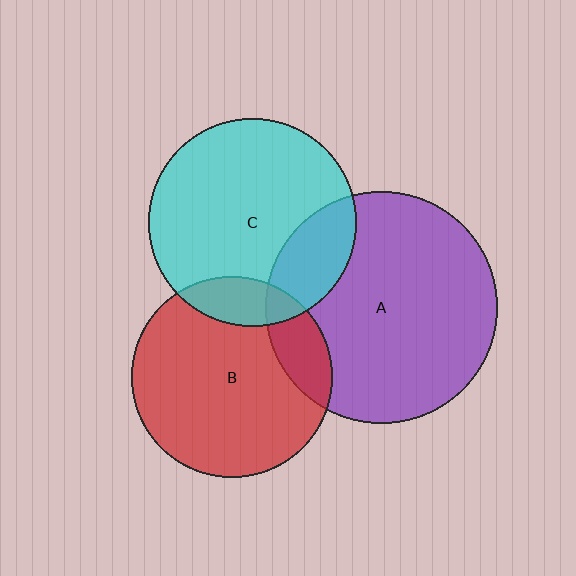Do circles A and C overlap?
Yes.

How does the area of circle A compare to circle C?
Approximately 1.2 times.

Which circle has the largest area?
Circle A (purple).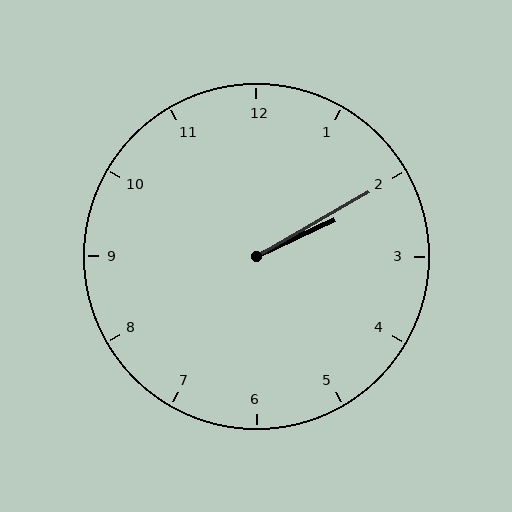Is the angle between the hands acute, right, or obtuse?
It is acute.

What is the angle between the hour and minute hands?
Approximately 5 degrees.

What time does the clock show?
2:10.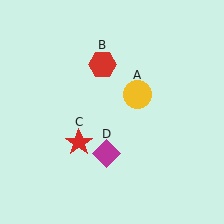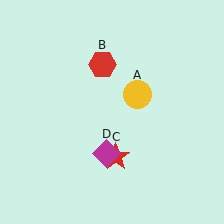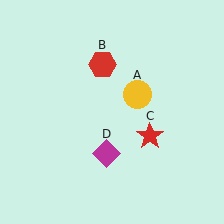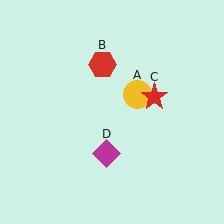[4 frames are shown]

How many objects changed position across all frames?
1 object changed position: red star (object C).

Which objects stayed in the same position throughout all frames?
Yellow circle (object A) and red hexagon (object B) and magenta diamond (object D) remained stationary.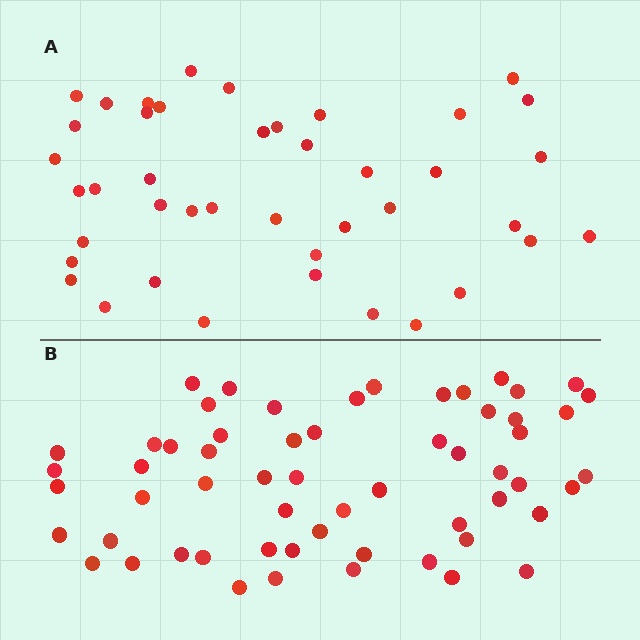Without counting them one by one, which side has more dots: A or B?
Region B (the bottom region) has more dots.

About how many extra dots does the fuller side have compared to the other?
Region B has approximately 15 more dots than region A.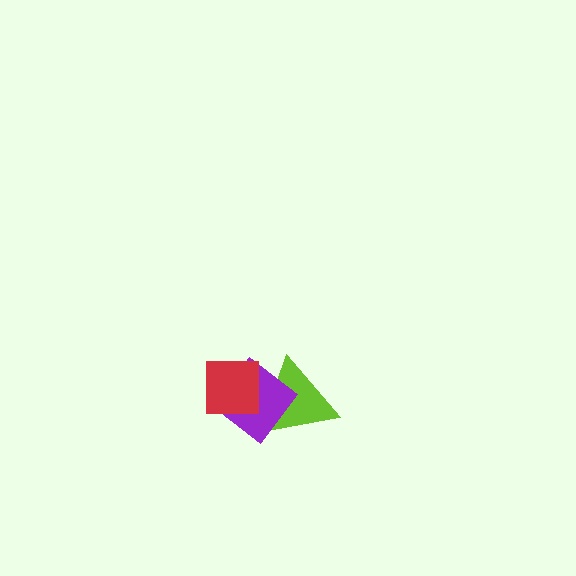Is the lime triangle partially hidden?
Yes, it is partially covered by another shape.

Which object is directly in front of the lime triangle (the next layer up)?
The purple diamond is directly in front of the lime triangle.